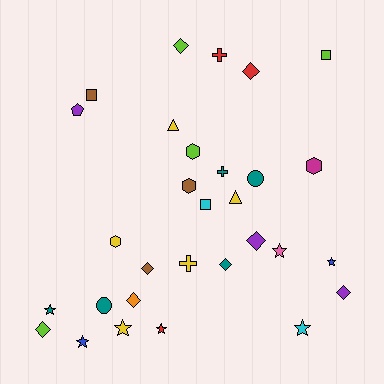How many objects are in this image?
There are 30 objects.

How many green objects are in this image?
There are no green objects.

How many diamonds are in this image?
There are 8 diamonds.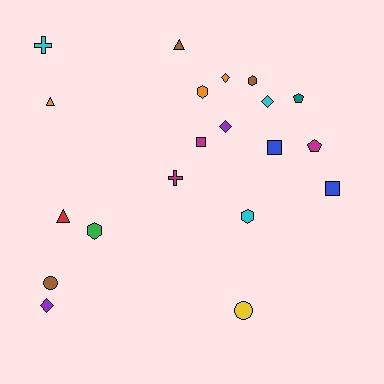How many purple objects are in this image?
There are 2 purple objects.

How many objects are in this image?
There are 20 objects.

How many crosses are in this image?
There are 2 crosses.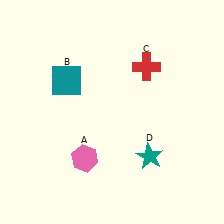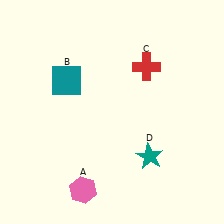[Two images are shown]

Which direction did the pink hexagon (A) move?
The pink hexagon (A) moved down.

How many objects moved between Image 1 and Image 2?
1 object moved between the two images.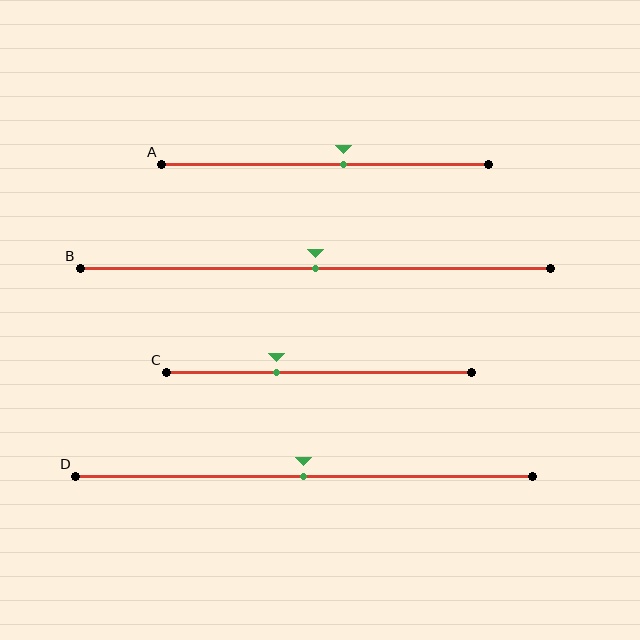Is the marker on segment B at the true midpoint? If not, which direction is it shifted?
Yes, the marker on segment B is at the true midpoint.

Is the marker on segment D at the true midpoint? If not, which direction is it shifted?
Yes, the marker on segment D is at the true midpoint.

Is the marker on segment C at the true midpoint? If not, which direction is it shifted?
No, the marker on segment C is shifted to the left by about 14% of the segment length.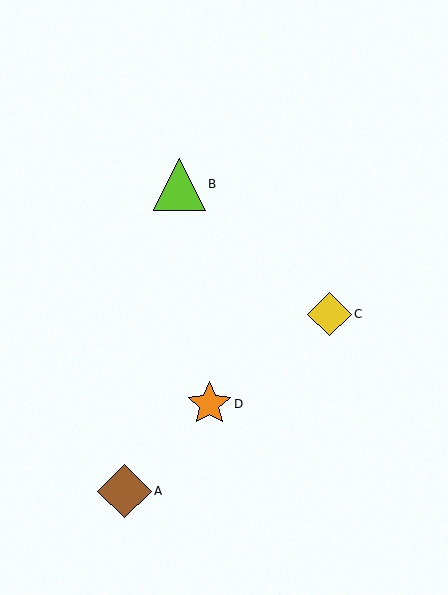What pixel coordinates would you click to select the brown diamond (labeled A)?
Click at (124, 491) to select the brown diamond A.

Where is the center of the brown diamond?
The center of the brown diamond is at (124, 491).